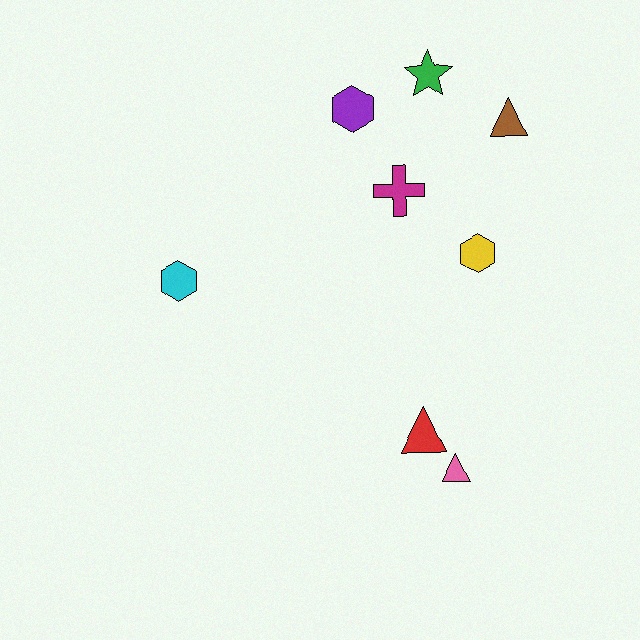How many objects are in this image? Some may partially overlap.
There are 8 objects.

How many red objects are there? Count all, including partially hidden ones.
There is 1 red object.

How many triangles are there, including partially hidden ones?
There are 3 triangles.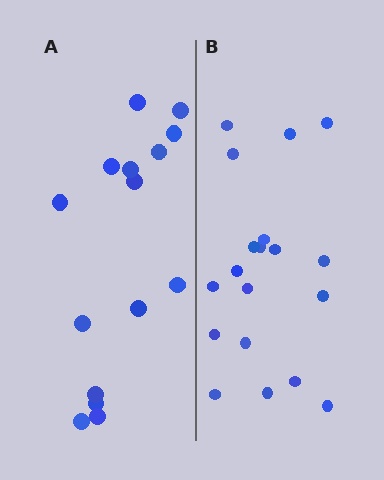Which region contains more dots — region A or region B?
Region B (the right region) has more dots.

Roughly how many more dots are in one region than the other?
Region B has about 4 more dots than region A.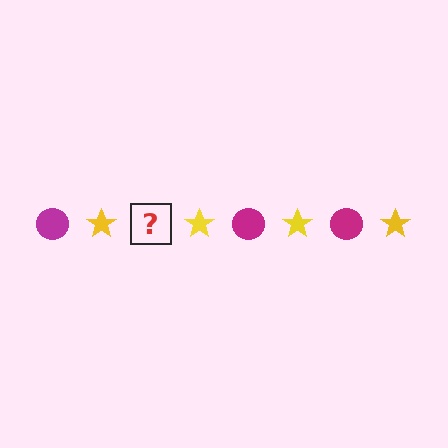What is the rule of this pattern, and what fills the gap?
The rule is that the pattern alternates between magenta circle and yellow star. The gap should be filled with a magenta circle.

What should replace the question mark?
The question mark should be replaced with a magenta circle.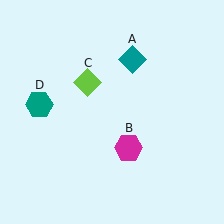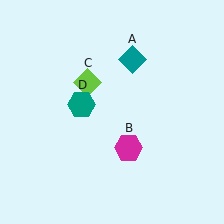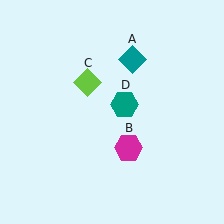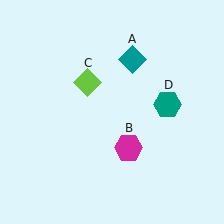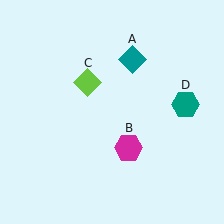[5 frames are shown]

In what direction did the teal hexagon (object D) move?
The teal hexagon (object D) moved right.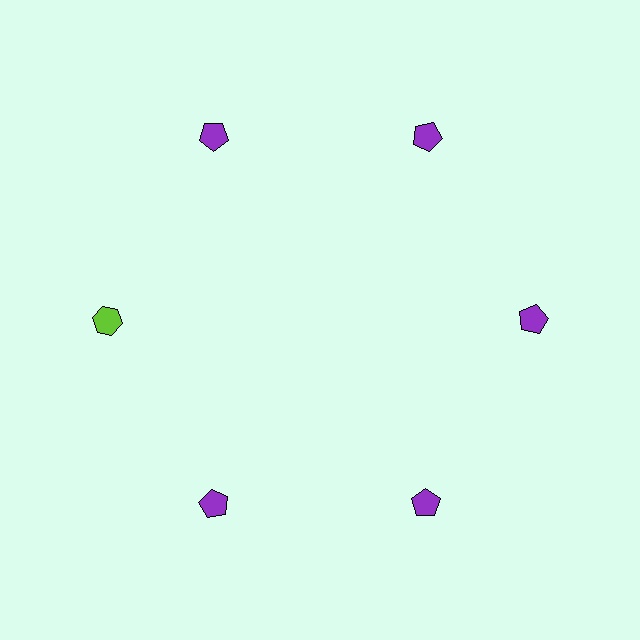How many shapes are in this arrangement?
There are 6 shapes arranged in a ring pattern.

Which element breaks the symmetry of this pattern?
The lime hexagon at roughly the 9 o'clock position breaks the symmetry. All other shapes are purple pentagons.